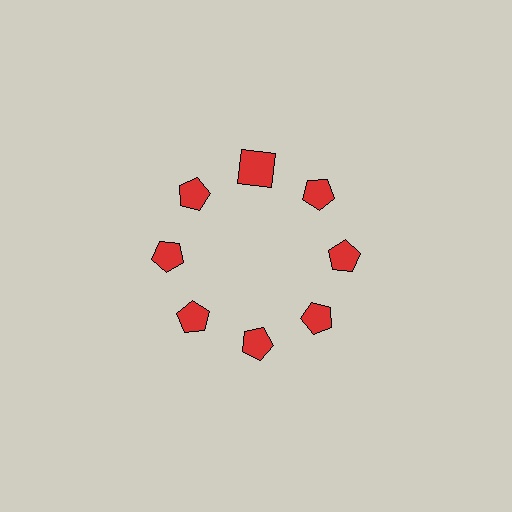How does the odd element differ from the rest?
It has a different shape: square instead of pentagon.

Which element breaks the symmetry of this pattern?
The red square at roughly the 12 o'clock position breaks the symmetry. All other shapes are red pentagons.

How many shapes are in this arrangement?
There are 8 shapes arranged in a ring pattern.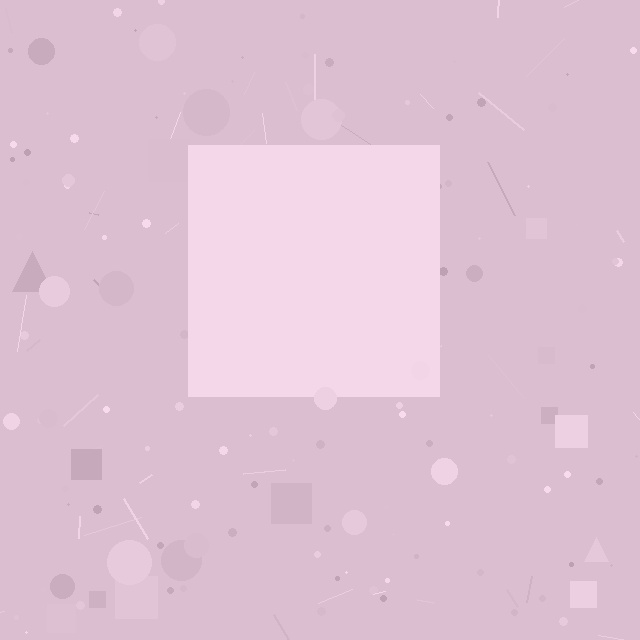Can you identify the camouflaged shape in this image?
The camouflaged shape is a square.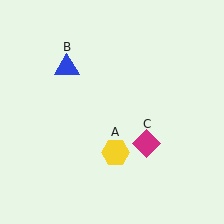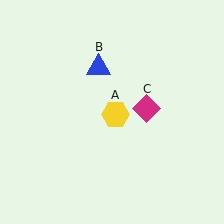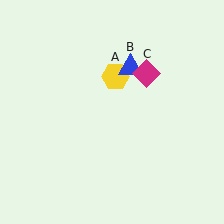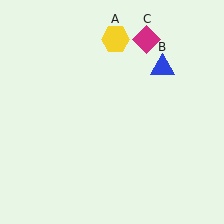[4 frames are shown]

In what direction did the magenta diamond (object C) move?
The magenta diamond (object C) moved up.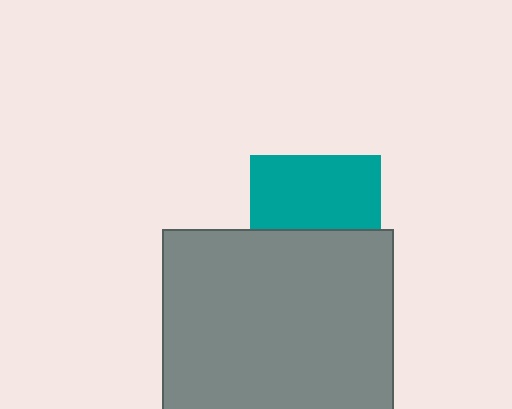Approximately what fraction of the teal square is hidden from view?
Roughly 43% of the teal square is hidden behind the gray rectangle.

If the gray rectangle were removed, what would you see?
You would see the complete teal square.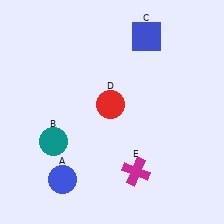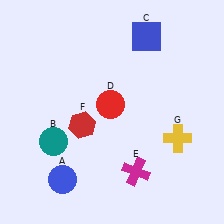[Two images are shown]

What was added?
A red hexagon (F), a yellow cross (G) were added in Image 2.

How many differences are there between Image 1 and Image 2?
There are 2 differences between the two images.